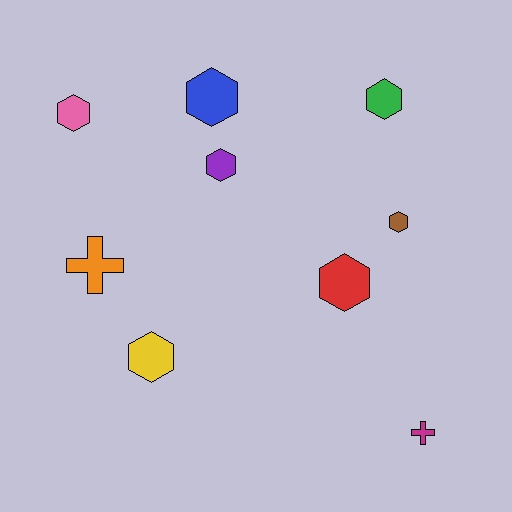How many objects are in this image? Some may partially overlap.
There are 9 objects.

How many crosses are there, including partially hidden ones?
There are 2 crosses.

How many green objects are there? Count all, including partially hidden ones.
There is 1 green object.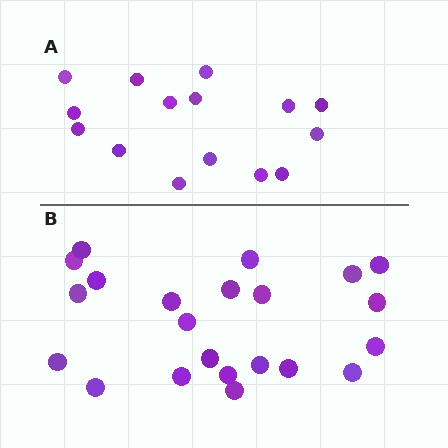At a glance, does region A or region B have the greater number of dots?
Region B (the bottom region) has more dots.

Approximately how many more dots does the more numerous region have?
Region B has roughly 8 or so more dots than region A.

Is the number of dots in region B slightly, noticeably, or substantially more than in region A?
Region B has substantially more. The ratio is roughly 1.5 to 1.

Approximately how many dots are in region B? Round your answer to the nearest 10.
About 20 dots. (The exact count is 22, which rounds to 20.)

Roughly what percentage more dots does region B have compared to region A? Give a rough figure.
About 45% more.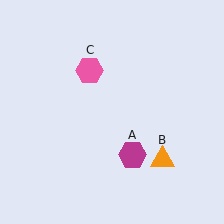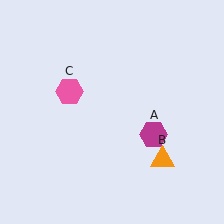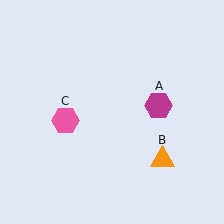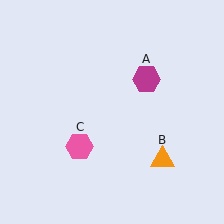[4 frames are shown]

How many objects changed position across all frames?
2 objects changed position: magenta hexagon (object A), pink hexagon (object C).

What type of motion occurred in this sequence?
The magenta hexagon (object A), pink hexagon (object C) rotated counterclockwise around the center of the scene.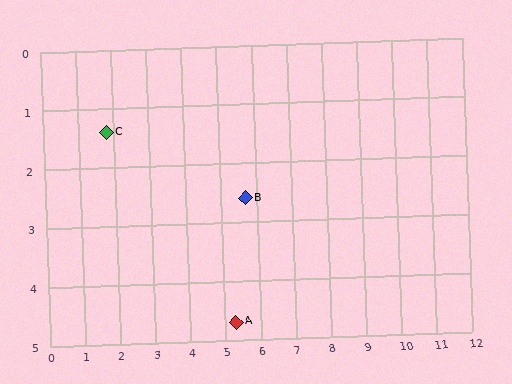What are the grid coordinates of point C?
Point C is at approximately (1.8, 1.4).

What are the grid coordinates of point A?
Point A is at approximately (5.3, 4.7).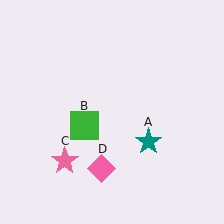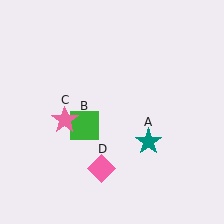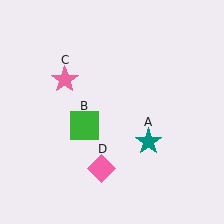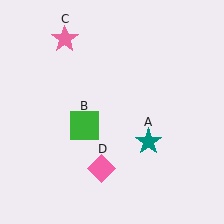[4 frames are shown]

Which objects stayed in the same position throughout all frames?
Teal star (object A) and green square (object B) and pink diamond (object D) remained stationary.